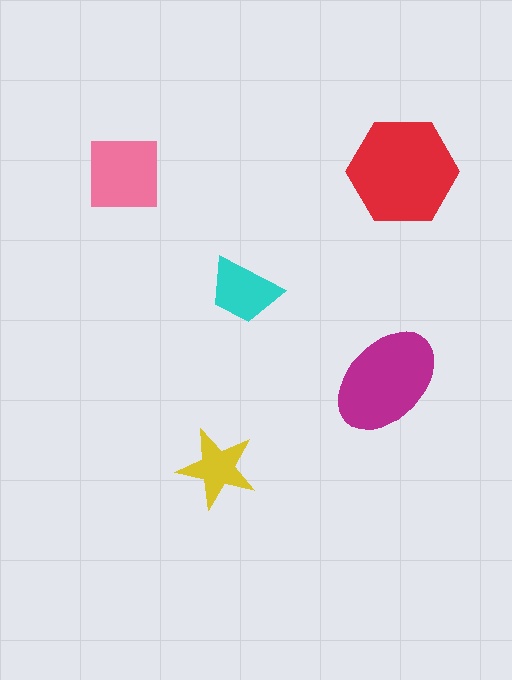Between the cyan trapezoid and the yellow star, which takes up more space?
The cyan trapezoid.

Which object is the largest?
The red hexagon.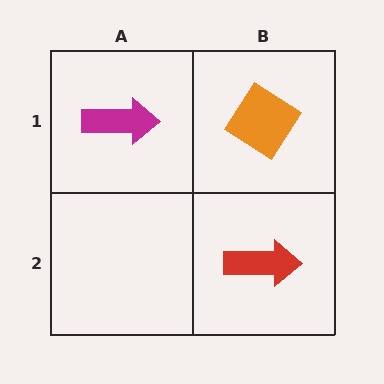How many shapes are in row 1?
2 shapes.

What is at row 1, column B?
An orange diamond.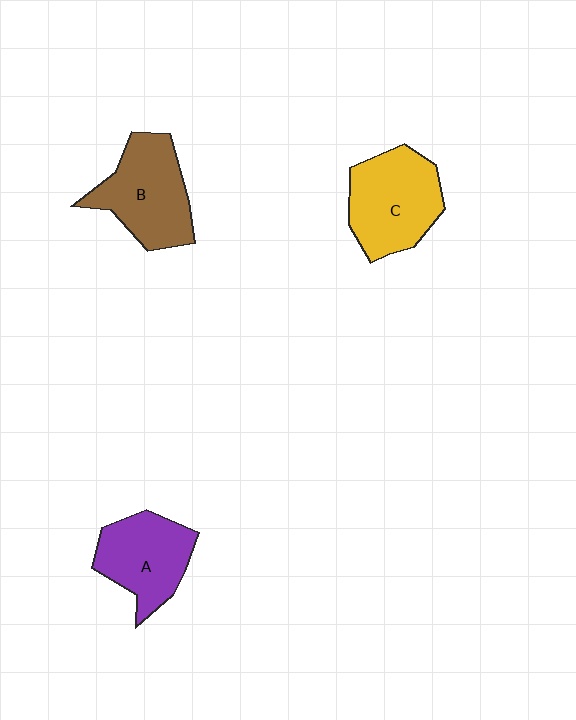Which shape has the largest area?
Shape C (yellow).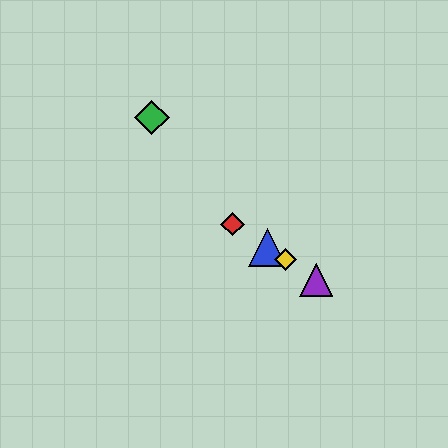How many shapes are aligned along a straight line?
4 shapes (the red diamond, the blue triangle, the yellow diamond, the purple triangle) are aligned along a straight line.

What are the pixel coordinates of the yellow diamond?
The yellow diamond is at (285, 259).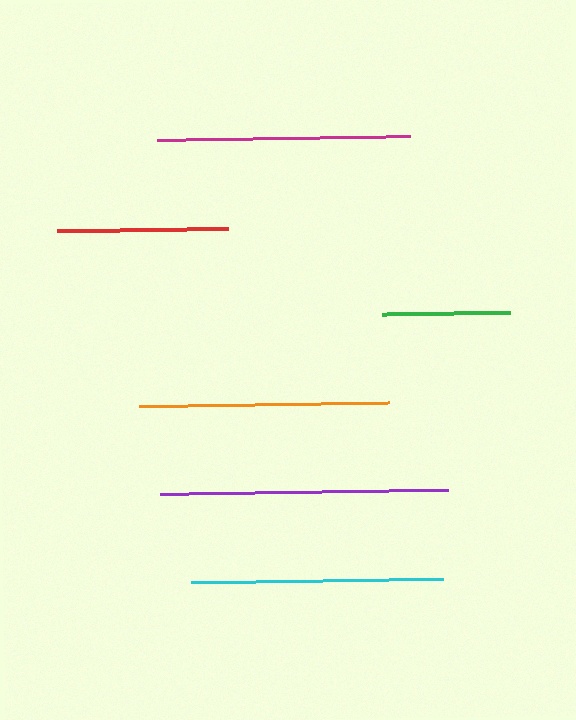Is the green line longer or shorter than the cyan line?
The cyan line is longer than the green line.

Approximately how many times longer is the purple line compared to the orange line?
The purple line is approximately 1.2 times the length of the orange line.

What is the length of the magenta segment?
The magenta segment is approximately 253 pixels long.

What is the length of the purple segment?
The purple segment is approximately 287 pixels long.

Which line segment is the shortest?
The green line is the shortest at approximately 127 pixels.